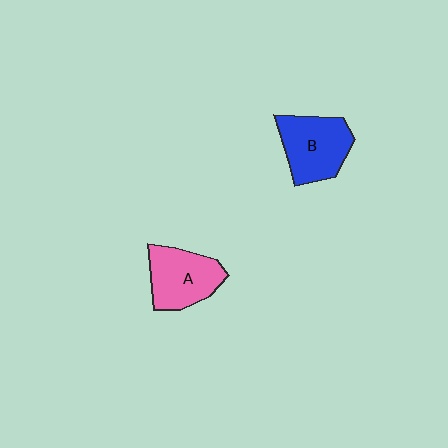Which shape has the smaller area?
Shape A (pink).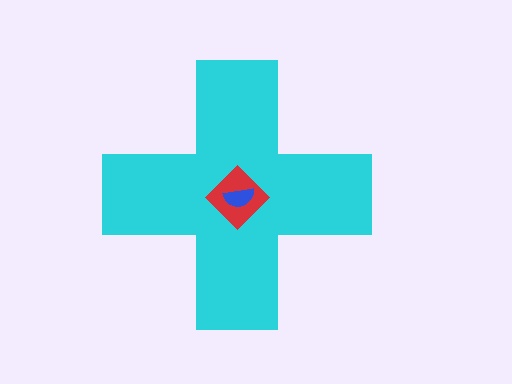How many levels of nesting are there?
3.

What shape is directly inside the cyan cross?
The red diamond.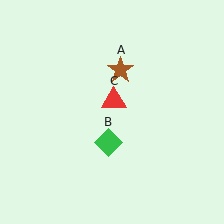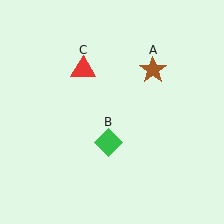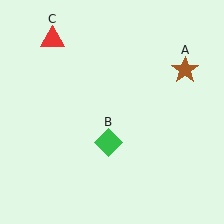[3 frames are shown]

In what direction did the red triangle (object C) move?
The red triangle (object C) moved up and to the left.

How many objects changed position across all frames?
2 objects changed position: brown star (object A), red triangle (object C).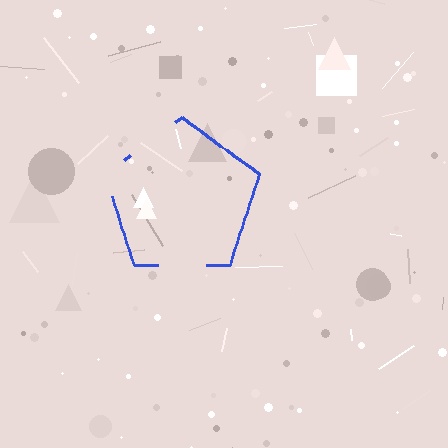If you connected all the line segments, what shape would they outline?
They would outline a pentagon.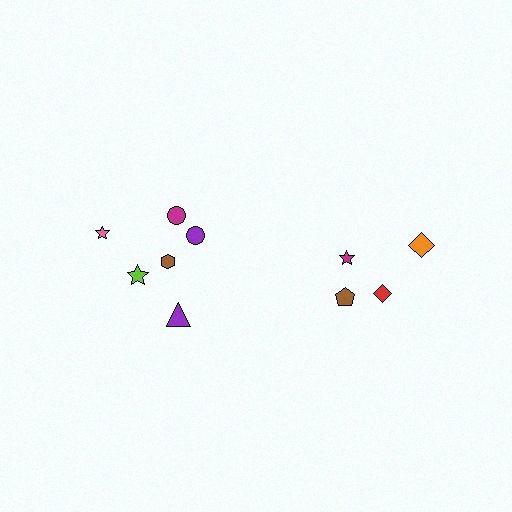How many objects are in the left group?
There are 6 objects.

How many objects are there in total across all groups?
There are 10 objects.